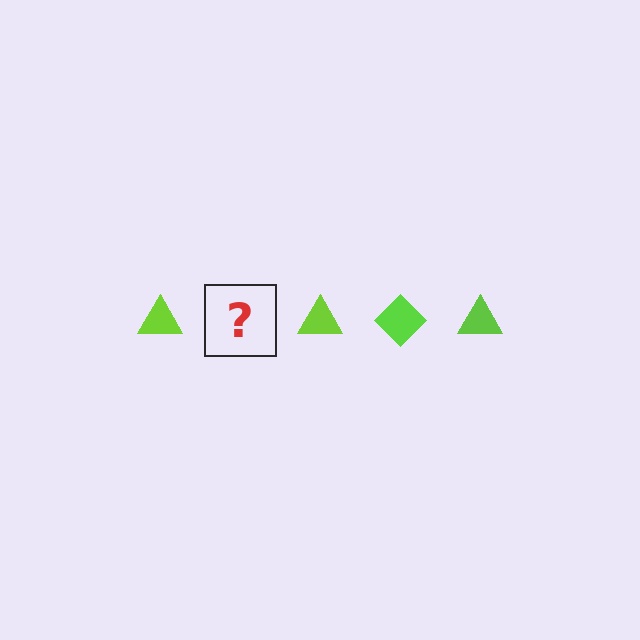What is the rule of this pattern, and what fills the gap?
The rule is that the pattern cycles through triangle, diamond shapes in lime. The gap should be filled with a lime diamond.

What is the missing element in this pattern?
The missing element is a lime diamond.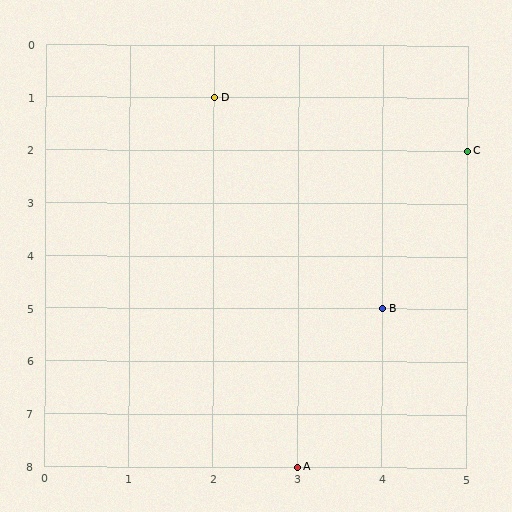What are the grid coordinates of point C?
Point C is at grid coordinates (5, 2).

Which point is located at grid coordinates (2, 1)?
Point D is at (2, 1).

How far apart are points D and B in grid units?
Points D and B are 2 columns and 4 rows apart (about 4.5 grid units diagonally).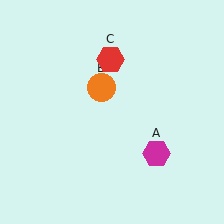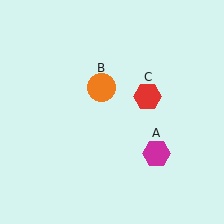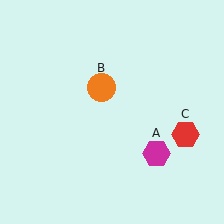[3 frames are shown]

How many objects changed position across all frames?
1 object changed position: red hexagon (object C).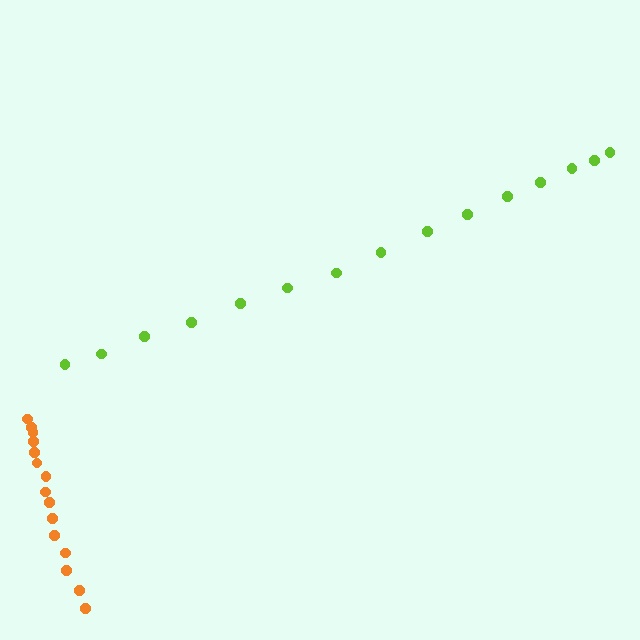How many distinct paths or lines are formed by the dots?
There are 2 distinct paths.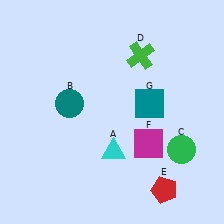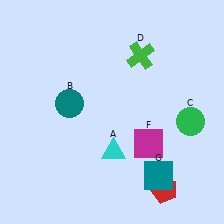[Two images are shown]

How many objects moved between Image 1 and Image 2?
2 objects moved between the two images.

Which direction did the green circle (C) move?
The green circle (C) moved up.